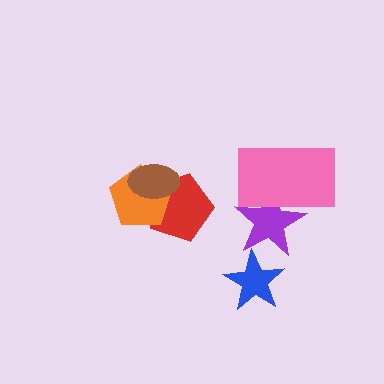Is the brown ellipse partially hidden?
No, no other shape covers it.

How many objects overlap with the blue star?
1 object overlaps with the blue star.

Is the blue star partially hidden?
Yes, it is partially covered by another shape.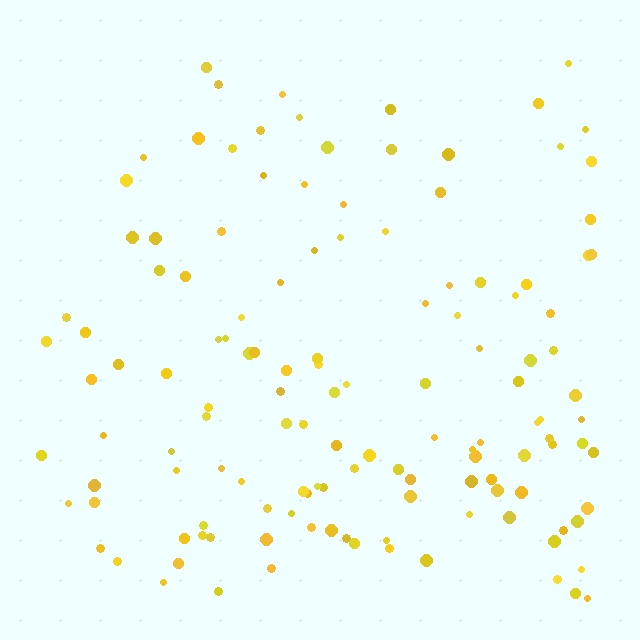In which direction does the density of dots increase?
From top to bottom, with the bottom side densest.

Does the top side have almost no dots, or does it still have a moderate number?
Still a moderate number, just noticeably fewer than the bottom.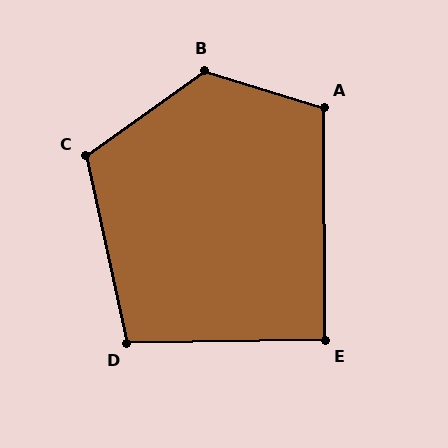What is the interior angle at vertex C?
Approximately 113 degrees (obtuse).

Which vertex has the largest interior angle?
B, at approximately 128 degrees.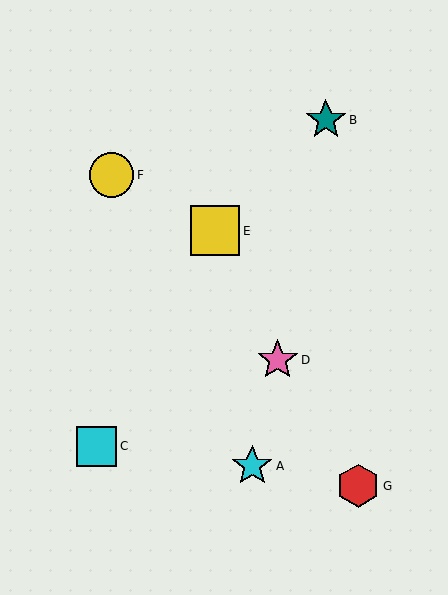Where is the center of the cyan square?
The center of the cyan square is at (97, 446).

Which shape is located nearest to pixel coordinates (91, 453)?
The cyan square (labeled C) at (97, 446) is nearest to that location.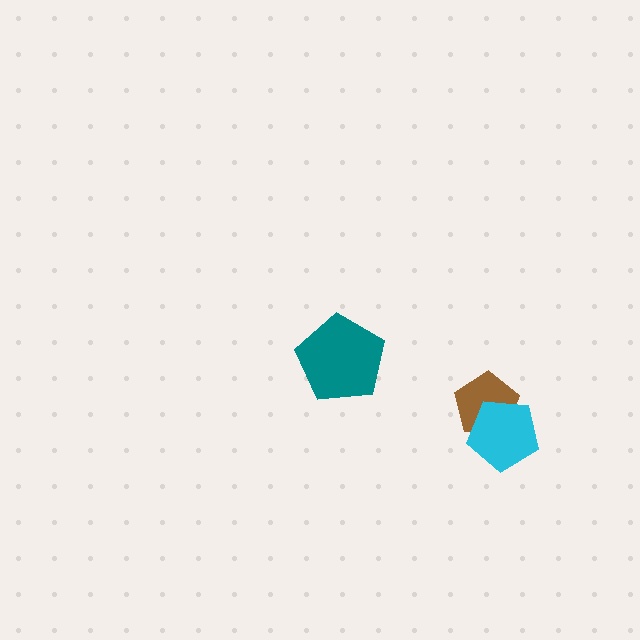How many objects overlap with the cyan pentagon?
1 object overlaps with the cyan pentagon.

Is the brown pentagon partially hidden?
Yes, it is partially covered by another shape.